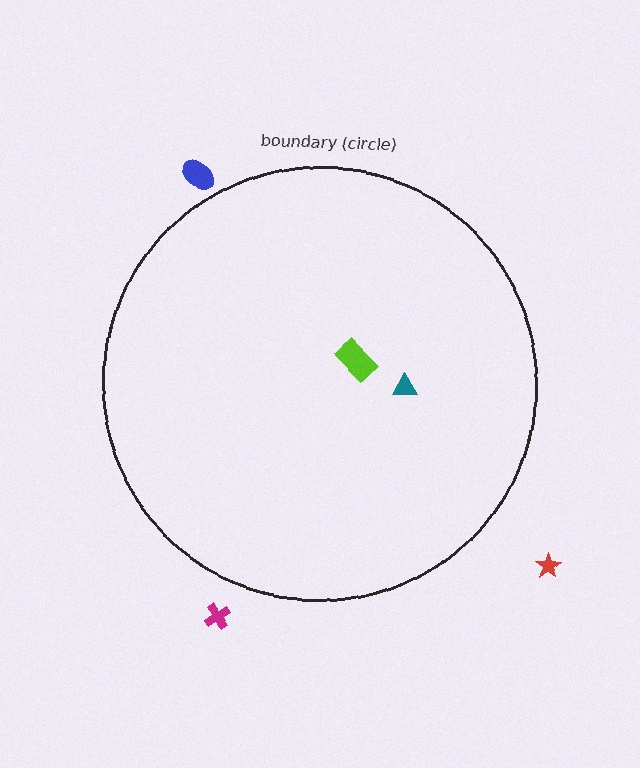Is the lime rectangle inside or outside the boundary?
Inside.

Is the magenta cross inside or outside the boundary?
Outside.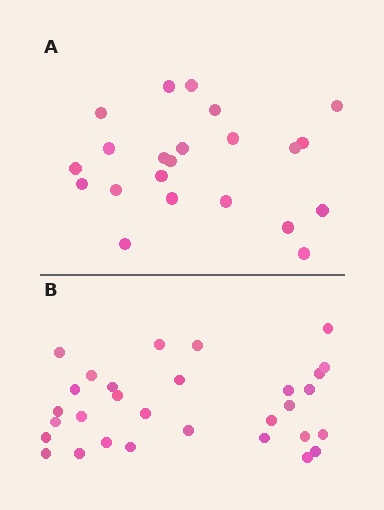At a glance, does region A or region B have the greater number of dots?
Region B (the bottom region) has more dots.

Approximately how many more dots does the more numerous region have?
Region B has roughly 8 or so more dots than region A.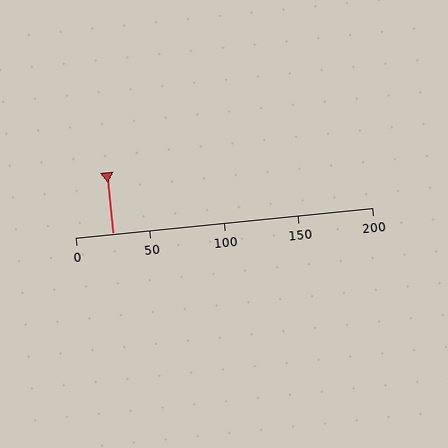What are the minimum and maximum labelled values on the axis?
The axis runs from 0 to 200.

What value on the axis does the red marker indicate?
The marker indicates approximately 25.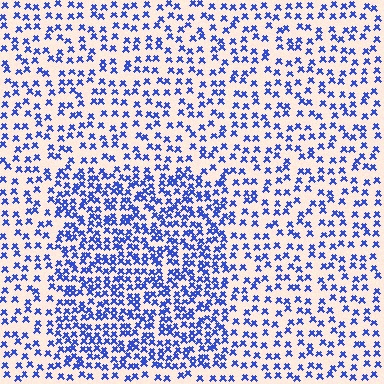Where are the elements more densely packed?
The elements are more densely packed inside the rectangle boundary.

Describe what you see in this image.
The image contains small blue elements arranged at two different densities. A rectangle-shaped region is visible where the elements are more densely packed than the surrounding area.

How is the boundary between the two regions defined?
The boundary is defined by a change in element density (approximately 1.9x ratio). All elements are the same color, size, and shape.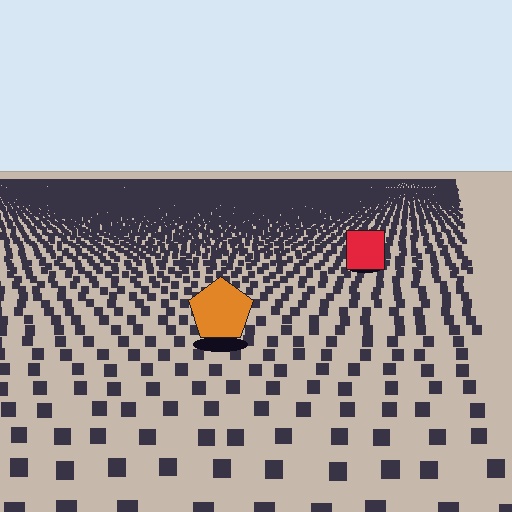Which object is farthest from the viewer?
The red square is farthest from the viewer. It appears smaller and the ground texture around it is denser.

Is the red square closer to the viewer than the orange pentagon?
No. The orange pentagon is closer — you can tell from the texture gradient: the ground texture is coarser near it.